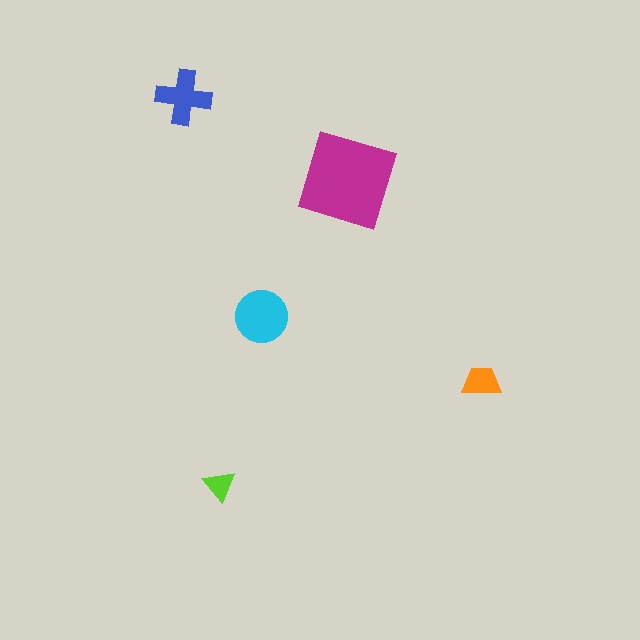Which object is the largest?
The magenta square.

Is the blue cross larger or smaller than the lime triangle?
Larger.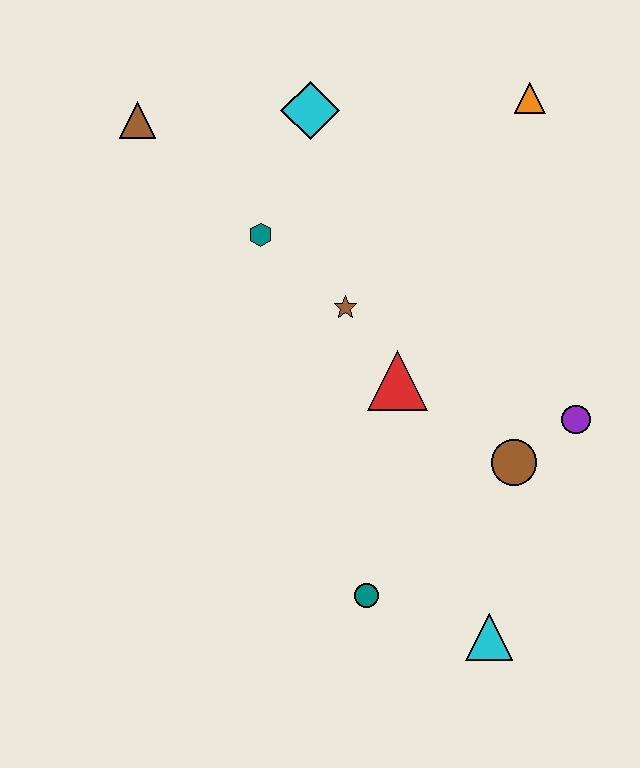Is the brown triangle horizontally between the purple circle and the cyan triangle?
No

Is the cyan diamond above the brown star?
Yes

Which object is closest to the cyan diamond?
The teal hexagon is closest to the cyan diamond.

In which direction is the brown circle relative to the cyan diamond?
The brown circle is below the cyan diamond.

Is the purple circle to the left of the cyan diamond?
No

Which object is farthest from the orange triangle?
The cyan triangle is farthest from the orange triangle.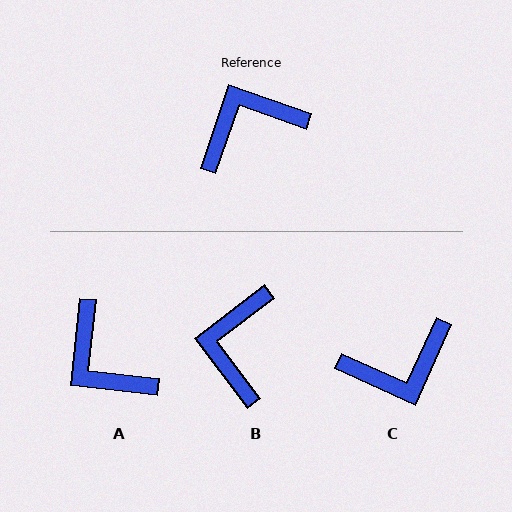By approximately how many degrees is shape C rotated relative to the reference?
Approximately 174 degrees counter-clockwise.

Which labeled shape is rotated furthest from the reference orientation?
C, about 174 degrees away.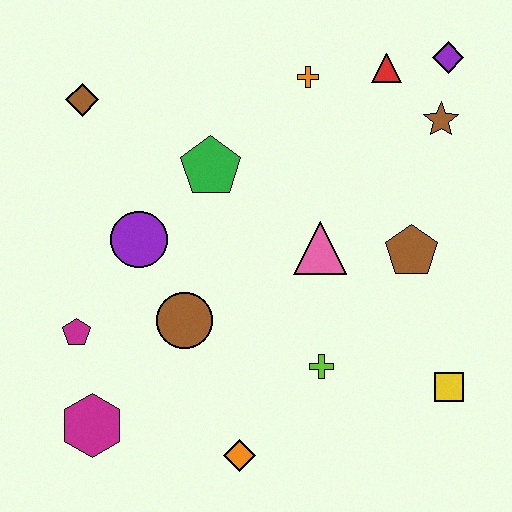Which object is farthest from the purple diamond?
The magenta hexagon is farthest from the purple diamond.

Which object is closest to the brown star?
The purple diamond is closest to the brown star.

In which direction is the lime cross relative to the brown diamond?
The lime cross is below the brown diamond.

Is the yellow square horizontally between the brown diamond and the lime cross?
No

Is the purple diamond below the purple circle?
No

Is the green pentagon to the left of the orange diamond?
Yes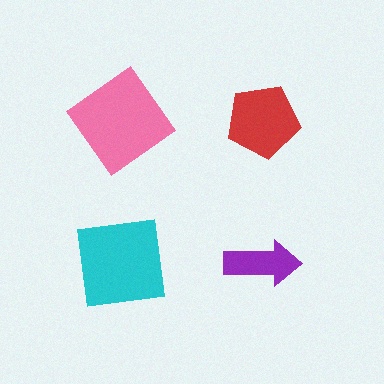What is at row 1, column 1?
A pink diamond.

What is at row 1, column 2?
A red pentagon.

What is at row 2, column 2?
A purple arrow.